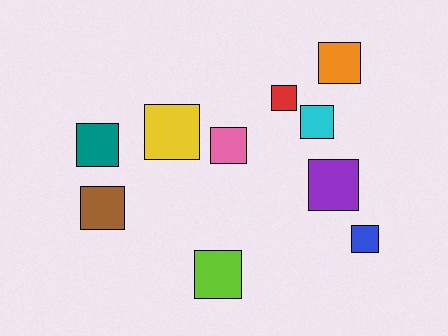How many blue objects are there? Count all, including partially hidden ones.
There is 1 blue object.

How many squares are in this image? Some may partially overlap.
There are 10 squares.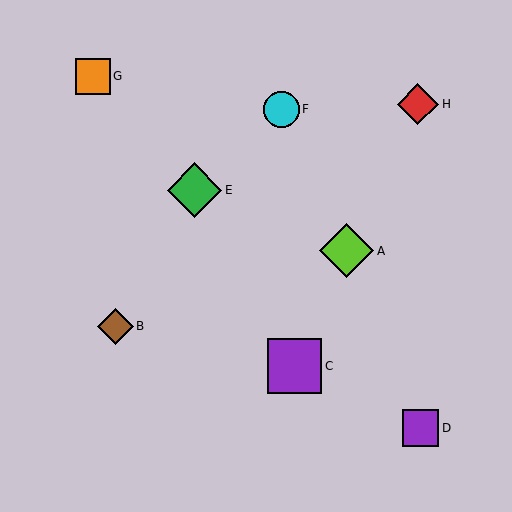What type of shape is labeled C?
Shape C is a purple square.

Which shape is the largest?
The green diamond (labeled E) is the largest.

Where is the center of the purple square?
The center of the purple square is at (420, 428).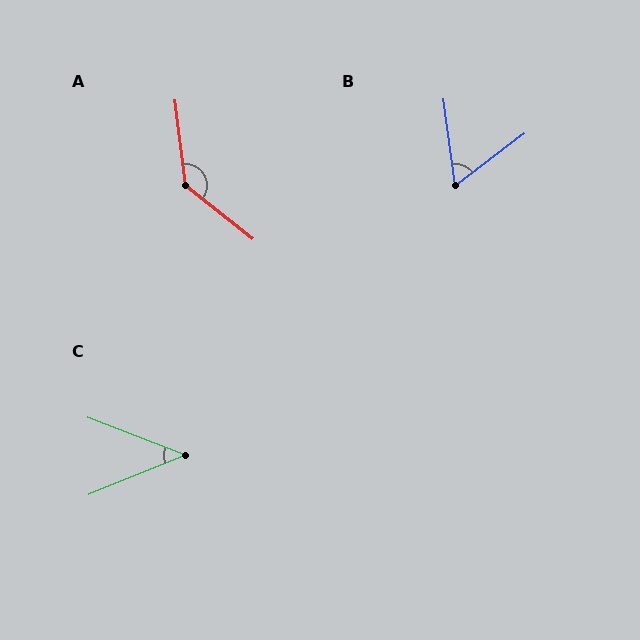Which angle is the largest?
A, at approximately 135 degrees.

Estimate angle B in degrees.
Approximately 60 degrees.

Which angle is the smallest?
C, at approximately 43 degrees.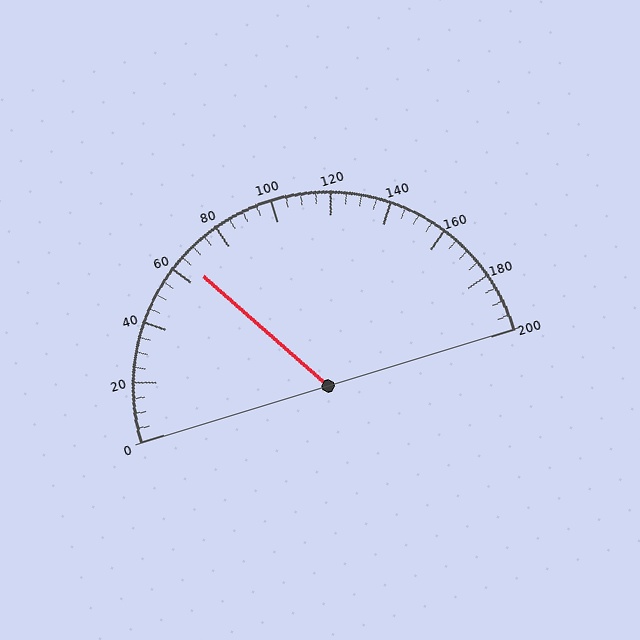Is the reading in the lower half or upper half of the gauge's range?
The reading is in the lower half of the range (0 to 200).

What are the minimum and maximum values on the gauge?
The gauge ranges from 0 to 200.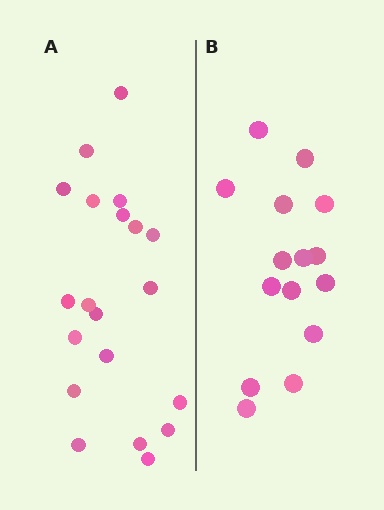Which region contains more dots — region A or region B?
Region A (the left region) has more dots.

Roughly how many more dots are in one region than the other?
Region A has about 5 more dots than region B.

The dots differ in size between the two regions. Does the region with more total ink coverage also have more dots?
No. Region B has more total ink coverage because its dots are larger, but region A actually contains more individual dots. Total area can be misleading — the number of items is what matters here.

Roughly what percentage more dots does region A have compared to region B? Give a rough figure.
About 35% more.